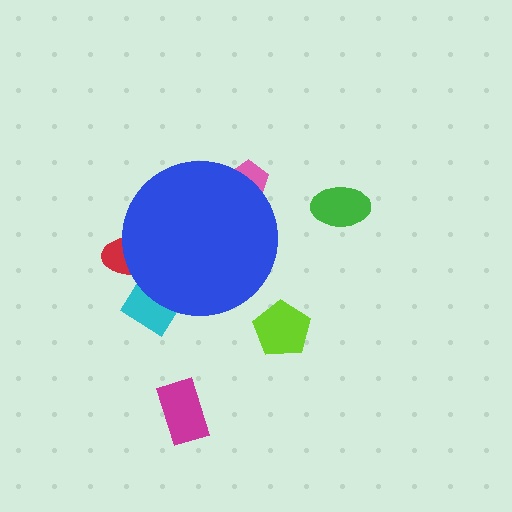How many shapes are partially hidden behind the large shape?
3 shapes are partially hidden.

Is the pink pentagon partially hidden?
Yes, the pink pentagon is partially hidden behind the blue circle.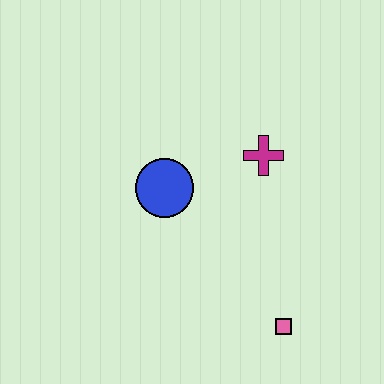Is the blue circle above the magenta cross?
No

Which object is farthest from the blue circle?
The pink square is farthest from the blue circle.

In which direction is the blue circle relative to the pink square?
The blue circle is above the pink square.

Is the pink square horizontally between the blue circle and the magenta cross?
No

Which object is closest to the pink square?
The magenta cross is closest to the pink square.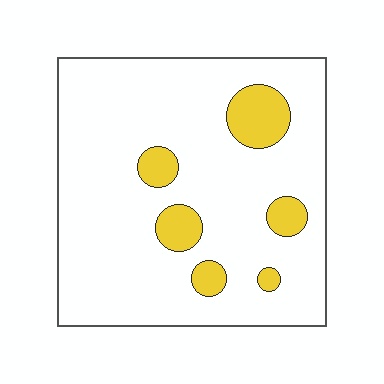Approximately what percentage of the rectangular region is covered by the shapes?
Approximately 15%.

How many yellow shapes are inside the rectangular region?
6.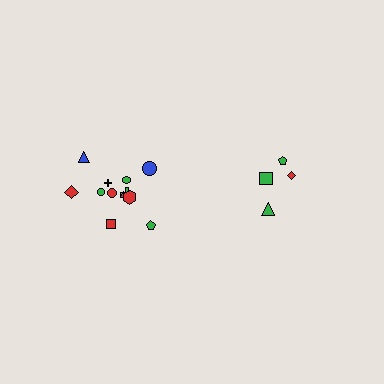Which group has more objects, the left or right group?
The left group.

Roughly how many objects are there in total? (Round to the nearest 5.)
Roughly 15 objects in total.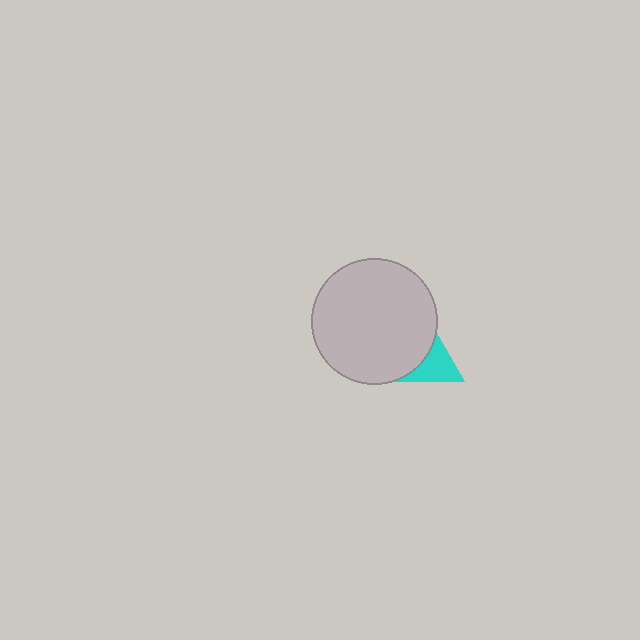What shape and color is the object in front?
The object in front is a light gray circle.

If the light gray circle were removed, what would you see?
You would see the complete cyan triangle.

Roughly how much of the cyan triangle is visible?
A small part of it is visible (roughly 37%).